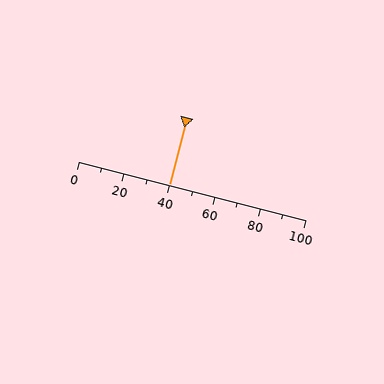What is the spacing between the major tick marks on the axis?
The major ticks are spaced 20 apart.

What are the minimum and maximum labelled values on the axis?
The axis runs from 0 to 100.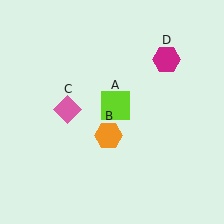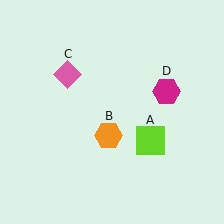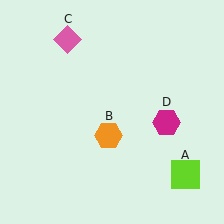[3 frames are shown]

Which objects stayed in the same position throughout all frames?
Orange hexagon (object B) remained stationary.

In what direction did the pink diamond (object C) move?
The pink diamond (object C) moved up.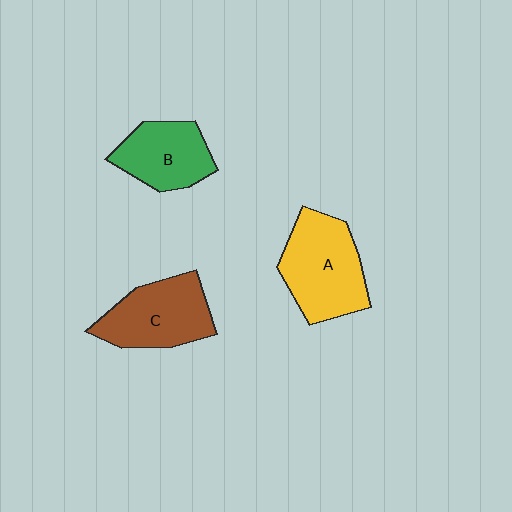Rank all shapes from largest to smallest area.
From largest to smallest: A (yellow), C (brown), B (green).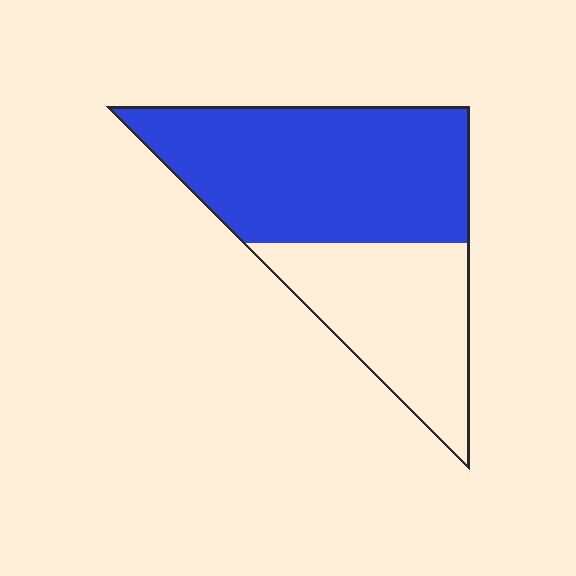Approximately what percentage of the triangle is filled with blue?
Approximately 60%.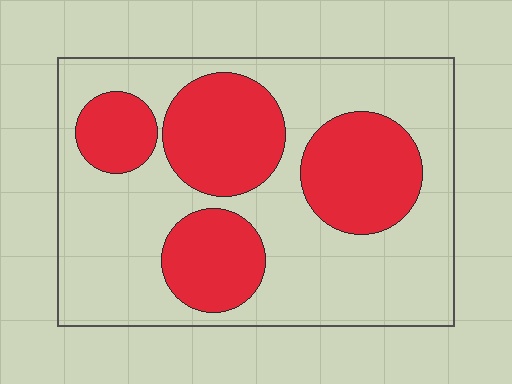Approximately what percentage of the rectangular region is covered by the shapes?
Approximately 35%.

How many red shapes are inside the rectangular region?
4.